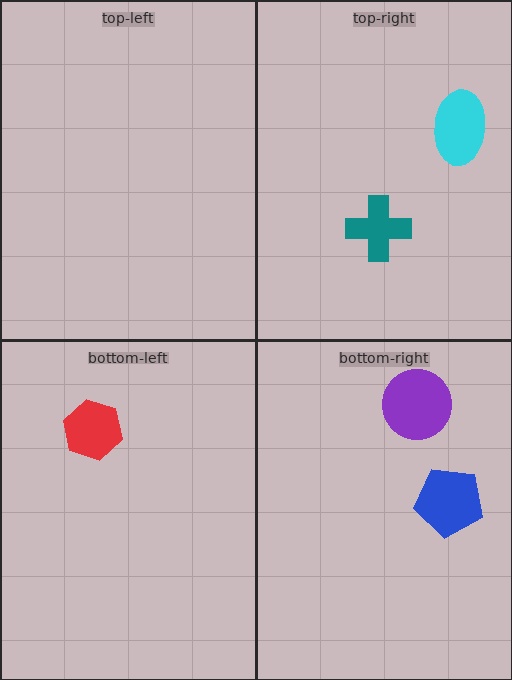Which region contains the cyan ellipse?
The top-right region.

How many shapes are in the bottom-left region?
1.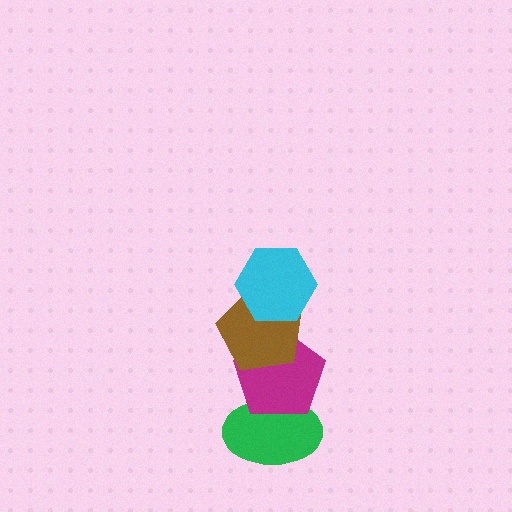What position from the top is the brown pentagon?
The brown pentagon is 2nd from the top.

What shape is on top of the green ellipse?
The magenta pentagon is on top of the green ellipse.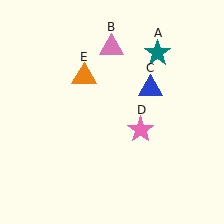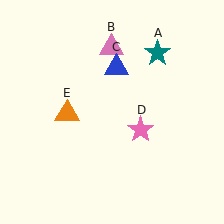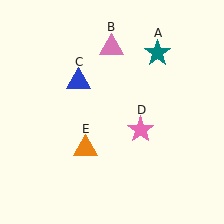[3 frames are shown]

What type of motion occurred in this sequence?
The blue triangle (object C), orange triangle (object E) rotated counterclockwise around the center of the scene.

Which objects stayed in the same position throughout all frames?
Teal star (object A) and pink triangle (object B) and pink star (object D) remained stationary.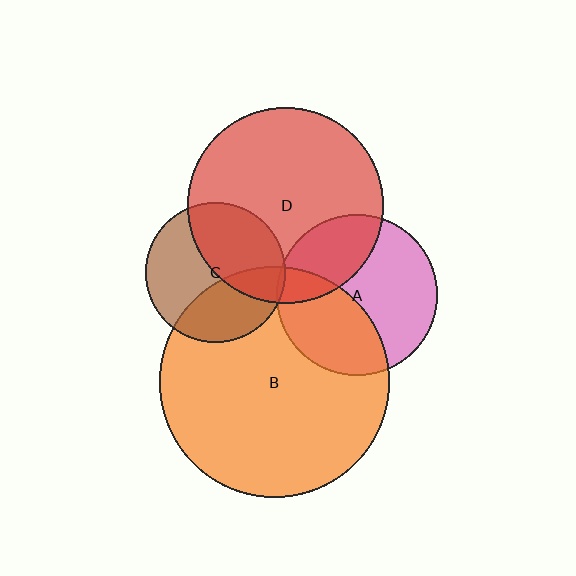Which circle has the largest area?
Circle B (orange).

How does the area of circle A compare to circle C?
Approximately 1.3 times.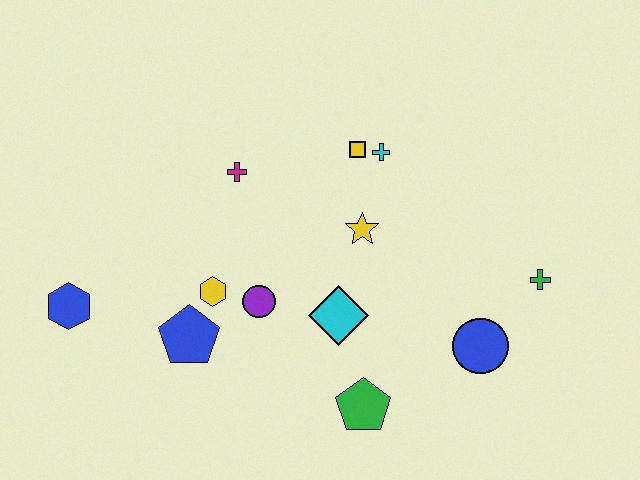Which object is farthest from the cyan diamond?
The blue hexagon is farthest from the cyan diamond.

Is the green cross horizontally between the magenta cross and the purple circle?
No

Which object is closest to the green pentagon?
The cyan diamond is closest to the green pentagon.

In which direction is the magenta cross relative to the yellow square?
The magenta cross is to the left of the yellow square.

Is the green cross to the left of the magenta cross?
No